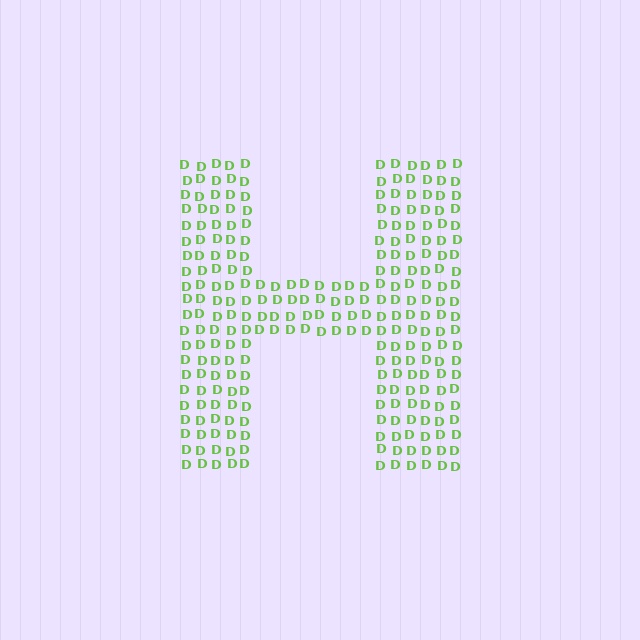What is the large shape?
The large shape is the letter H.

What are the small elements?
The small elements are letter D's.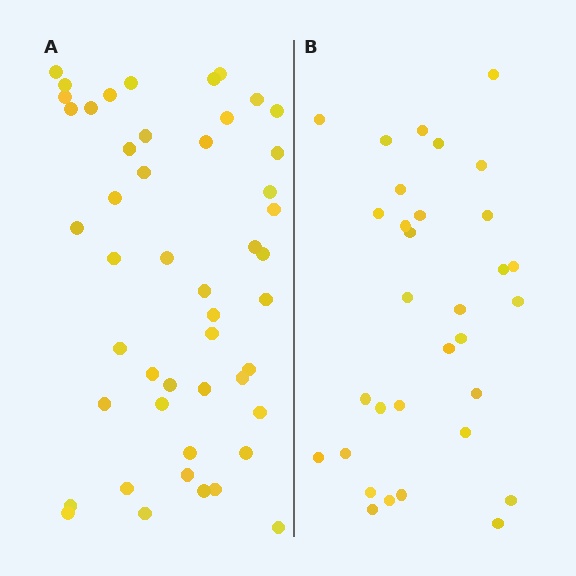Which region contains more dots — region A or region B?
Region A (the left region) has more dots.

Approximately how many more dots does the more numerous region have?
Region A has approximately 15 more dots than region B.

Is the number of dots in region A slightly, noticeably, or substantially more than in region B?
Region A has substantially more. The ratio is roughly 1.5 to 1.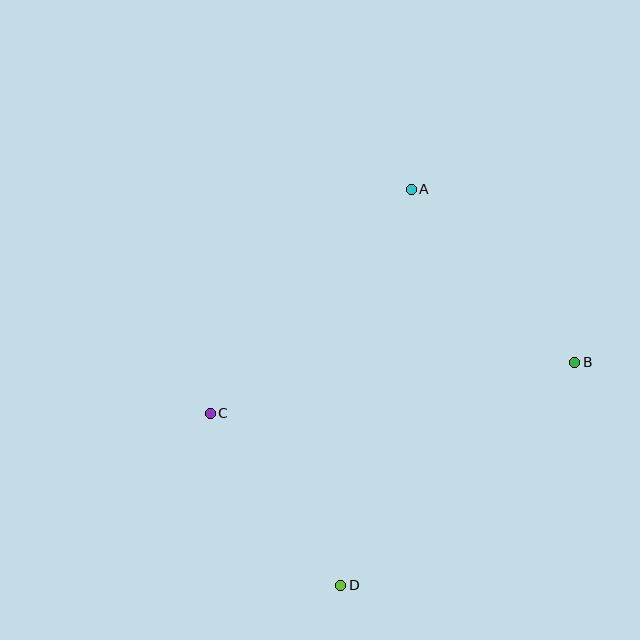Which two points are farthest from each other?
Points A and D are farthest from each other.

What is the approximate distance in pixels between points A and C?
The distance between A and C is approximately 301 pixels.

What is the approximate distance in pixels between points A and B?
The distance between A and B is approximately 238 pixels.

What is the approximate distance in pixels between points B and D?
The distance between B and D is approximately 323 pixels.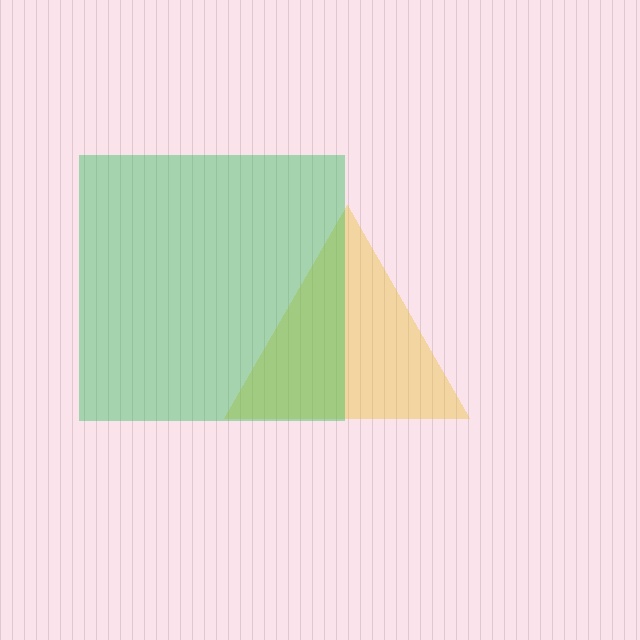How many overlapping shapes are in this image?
There are 2 overlapping shapes in the image.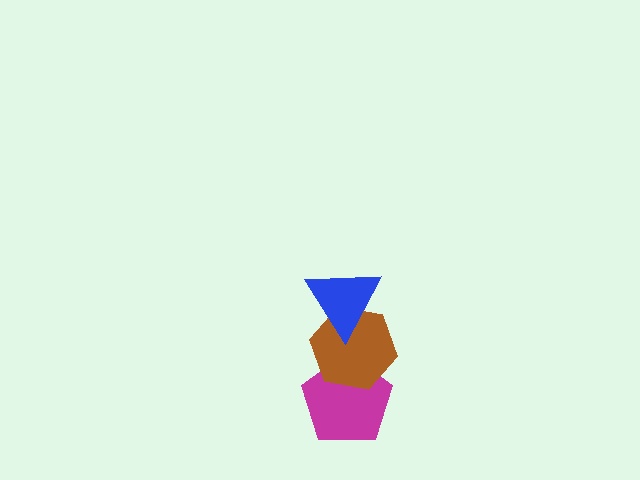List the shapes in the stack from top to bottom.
From top to bottom: the blue triangle, the brown hexagon, the magenta pentagon.